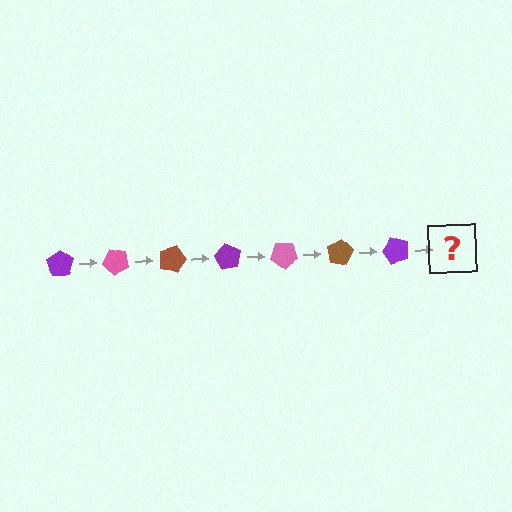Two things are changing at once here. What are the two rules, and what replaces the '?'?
The two rules are that it rotates 45 degrees each step and the color cycles through purple, pink, and brown. The '?' should be a pink pentagon, rotated 315 degrees from the start.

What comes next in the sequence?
The next element should be a pink pentagon, rotated 315 degrees from the start.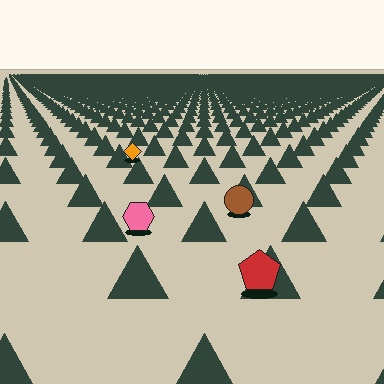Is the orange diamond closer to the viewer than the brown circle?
No. The brown circle is closer — you can tell from the texture gradient: the ground texture is coarser near it.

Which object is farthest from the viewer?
The orange diamond is farthest from the viewer. It appears smaller and the ground texture around it is denser.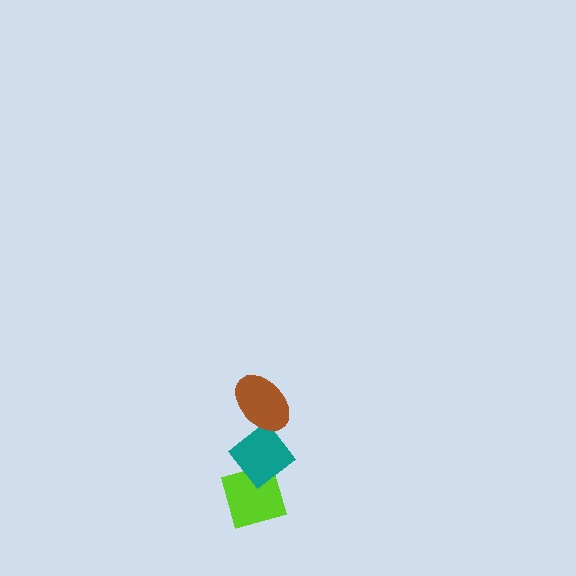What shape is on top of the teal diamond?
The brown ellipse is on top of the teal diamond.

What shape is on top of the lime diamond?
The teal diamond is on top of the lime diamond.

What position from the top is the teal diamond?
The teal diamond is 2nd from the top.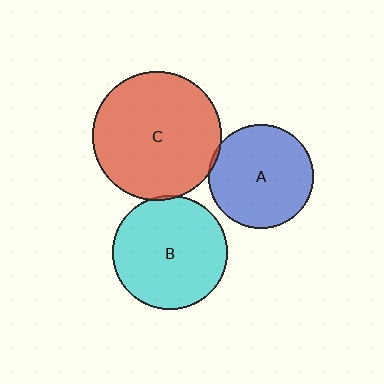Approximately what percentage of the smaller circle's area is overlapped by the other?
Approximately 5%.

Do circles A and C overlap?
Yes.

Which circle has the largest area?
Circle C (red).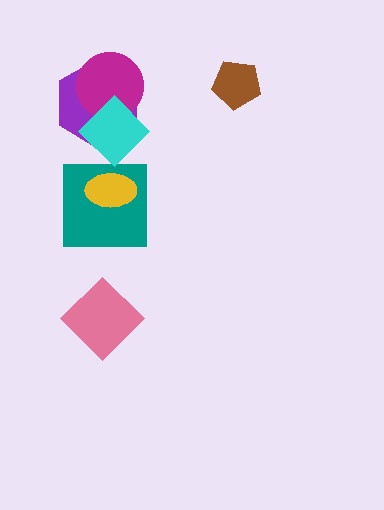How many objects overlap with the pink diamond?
0 objects overlap with the pink diamond.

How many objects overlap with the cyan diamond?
2 objects overlap with the cyan diamond.